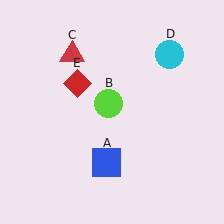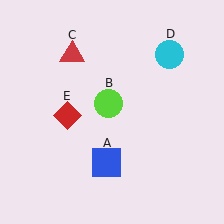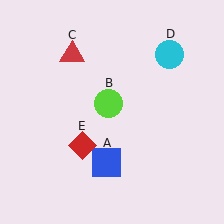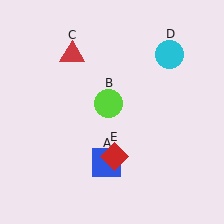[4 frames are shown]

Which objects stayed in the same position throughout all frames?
Blue square (object A) and lime circle (object B) and red triangle (object C) and cyan circle (object D) remained stationary.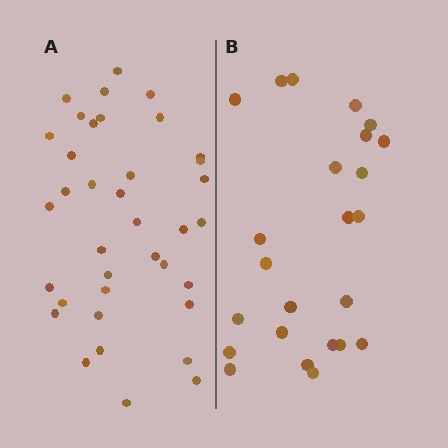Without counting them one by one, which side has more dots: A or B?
Region A (the left region) has more dots.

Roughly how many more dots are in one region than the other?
Region A has approximately 15 more dots than region B.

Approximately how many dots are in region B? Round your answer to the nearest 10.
About 20 dots. (The exact count is 24, which rounds to 20.)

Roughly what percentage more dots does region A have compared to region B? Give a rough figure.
About 55% more.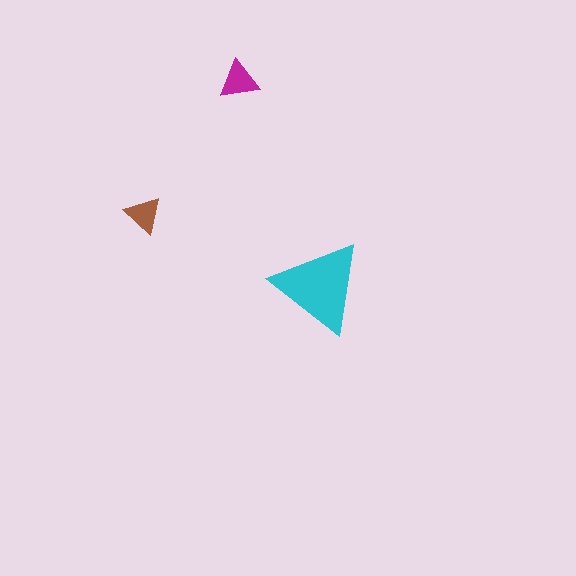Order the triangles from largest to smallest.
the cyan one, the magenta one, the brown one.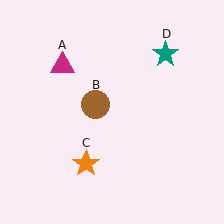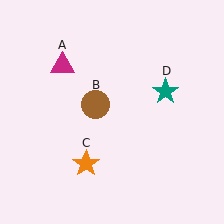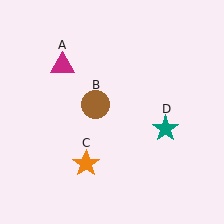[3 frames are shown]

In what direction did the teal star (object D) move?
The teal star (object D) moved down.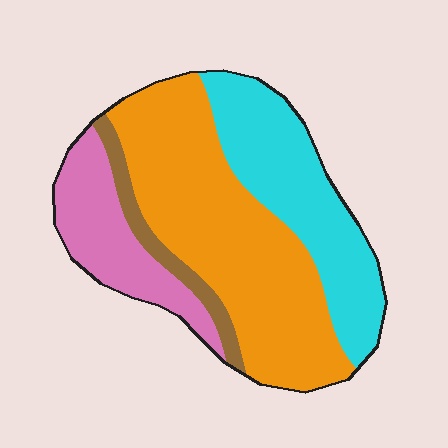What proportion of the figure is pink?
Pink covers 17% of the figure.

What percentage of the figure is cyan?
Cyan covers roughly 30% of the figure.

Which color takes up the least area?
Brown, at roughly 5%.